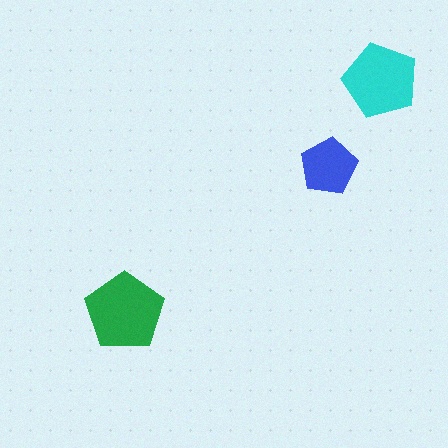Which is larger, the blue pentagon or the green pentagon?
The green one.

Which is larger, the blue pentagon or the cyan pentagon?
The cyan one.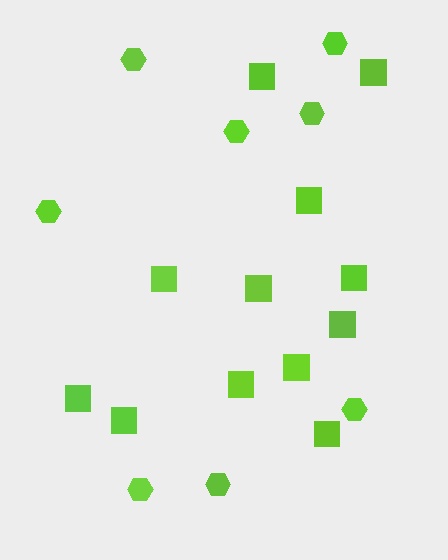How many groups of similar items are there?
There are 2 groups: one group of hexagons (8) and one group of squares (12).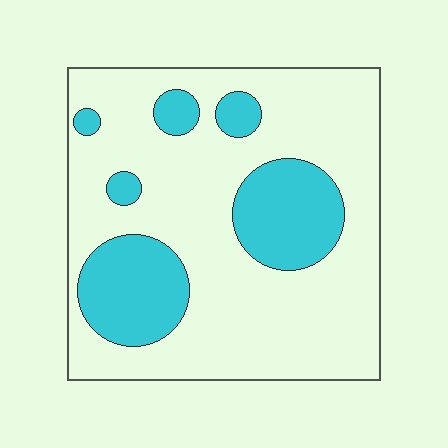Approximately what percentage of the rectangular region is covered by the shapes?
Approximately 25%.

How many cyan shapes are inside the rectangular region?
6.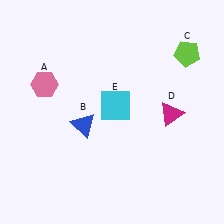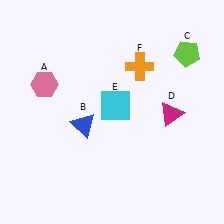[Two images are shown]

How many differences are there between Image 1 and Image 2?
There is 1 difference between the two images.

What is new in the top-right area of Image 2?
An orange cross (F) was added in the top-right area of Image 2.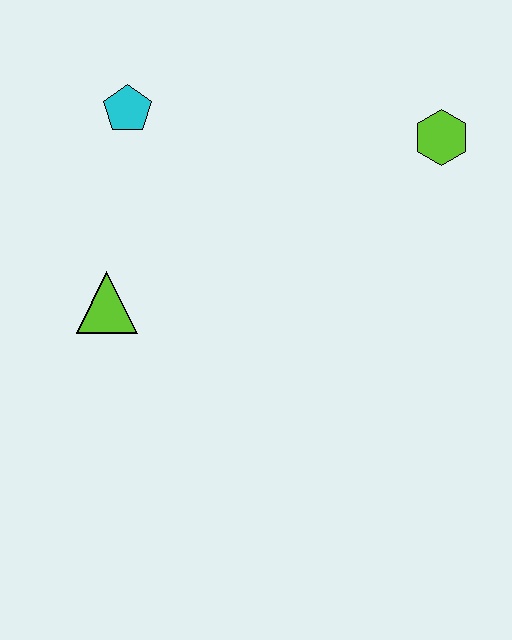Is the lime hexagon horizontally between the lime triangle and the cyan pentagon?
No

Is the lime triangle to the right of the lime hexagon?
No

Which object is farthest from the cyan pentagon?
The lime hexagon is farthest from the cyan pentagon.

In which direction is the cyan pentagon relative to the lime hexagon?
The cyan pentagon is to the left of the lime hexagon.